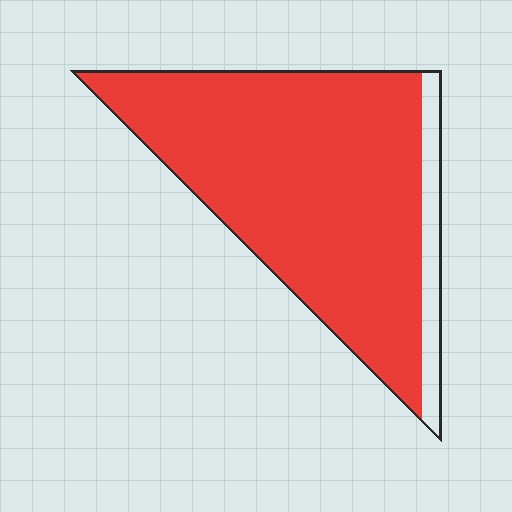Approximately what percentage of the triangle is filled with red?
Approximately 90%.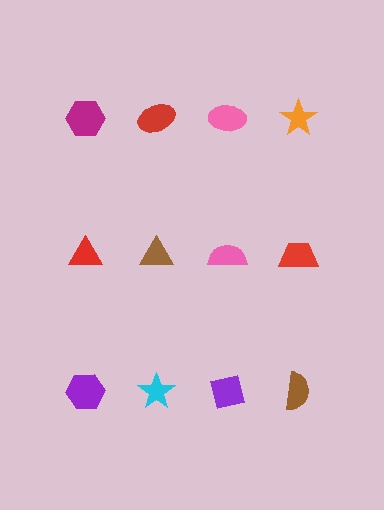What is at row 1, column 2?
A red ellipse.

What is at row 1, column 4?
An orange star.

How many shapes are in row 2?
4 shapes.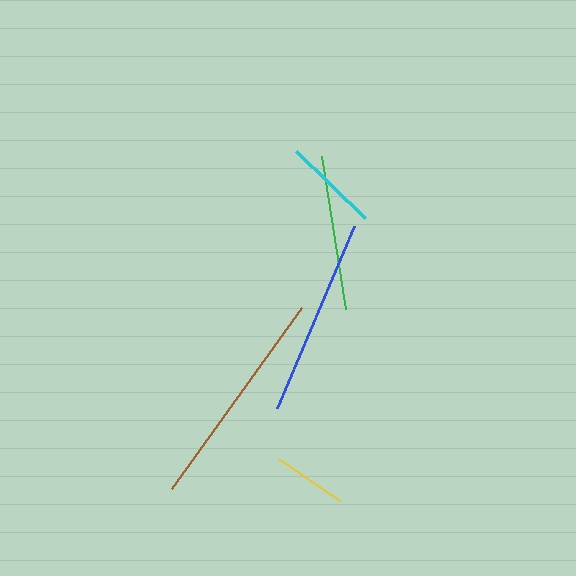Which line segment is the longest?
The brown line is the longest at approximately 223 pixels.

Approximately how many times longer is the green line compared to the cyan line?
The green line is approximately 1.6 times the length of the cyan line.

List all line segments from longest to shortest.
From longest to shortest: brown, blue, green, cyan, yellow.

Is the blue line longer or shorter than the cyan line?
The blue line is longer than the cyan line.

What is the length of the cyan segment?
The cyan segment is approximately 96 pixels long.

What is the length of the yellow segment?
The yellow segment is approximately 75 pixels long.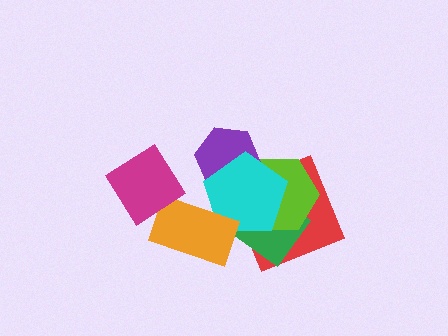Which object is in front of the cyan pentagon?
The orange rectangle is in front of the cyan pentagon.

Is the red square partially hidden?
Yes, it is partially covered by another shape.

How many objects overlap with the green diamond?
3 objects overlap with the green diamond.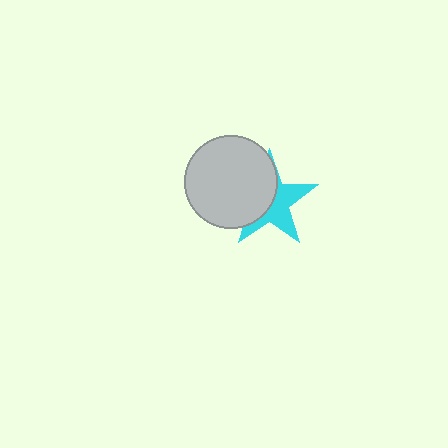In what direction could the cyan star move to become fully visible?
The cyan star could move right. That would shift it out from behind the light gray circle entirely.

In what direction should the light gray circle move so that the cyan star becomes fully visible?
The light gray circle should move left. That is the shortest direction to clear the overlap and leave the cyan star fully visible.